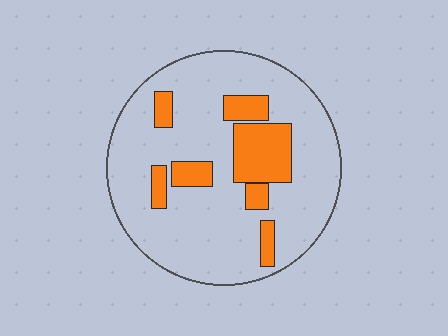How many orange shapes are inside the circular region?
7.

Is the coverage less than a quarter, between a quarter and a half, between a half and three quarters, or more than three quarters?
Less than a quarter.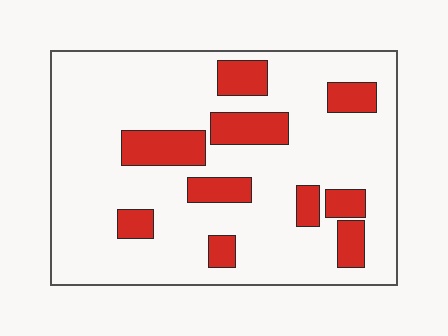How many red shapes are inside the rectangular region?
10.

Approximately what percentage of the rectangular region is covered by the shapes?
Approximately 20%.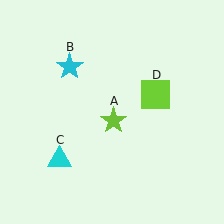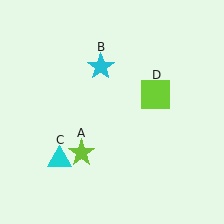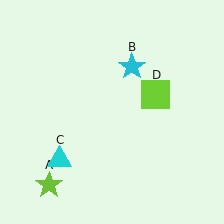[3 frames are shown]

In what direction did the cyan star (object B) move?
The cyan star (object B) moved right.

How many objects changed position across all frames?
2 objects changed position: lime star (object A), cyan star (object B).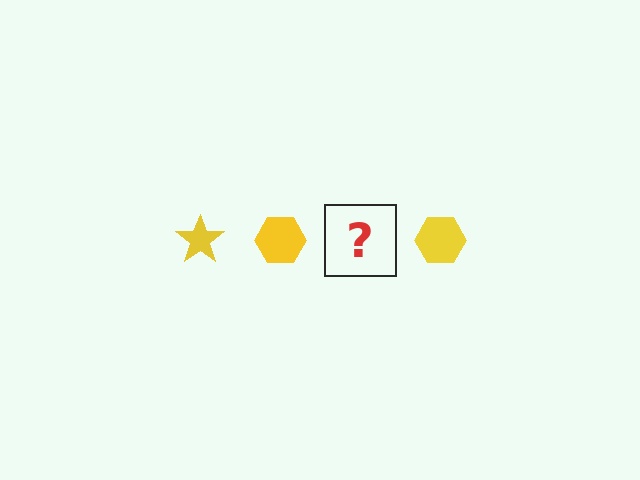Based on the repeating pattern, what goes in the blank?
The blank should be a yellow star.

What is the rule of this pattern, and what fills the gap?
The rule is that the pattern cycles through star, hexagon shapes in yellow. The gap should be filled with a yellow star.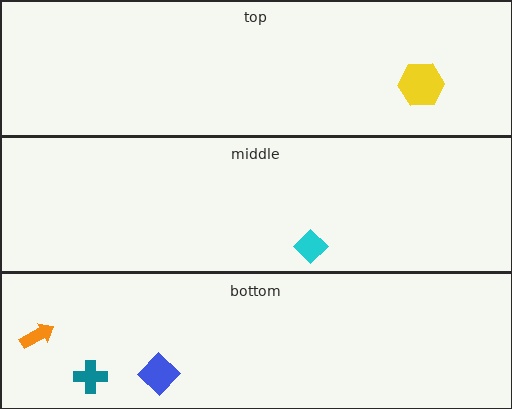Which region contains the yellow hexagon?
The top region.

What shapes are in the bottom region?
The teal cross, the orange arrow, the blue diamond.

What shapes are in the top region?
The yellow hexagon.